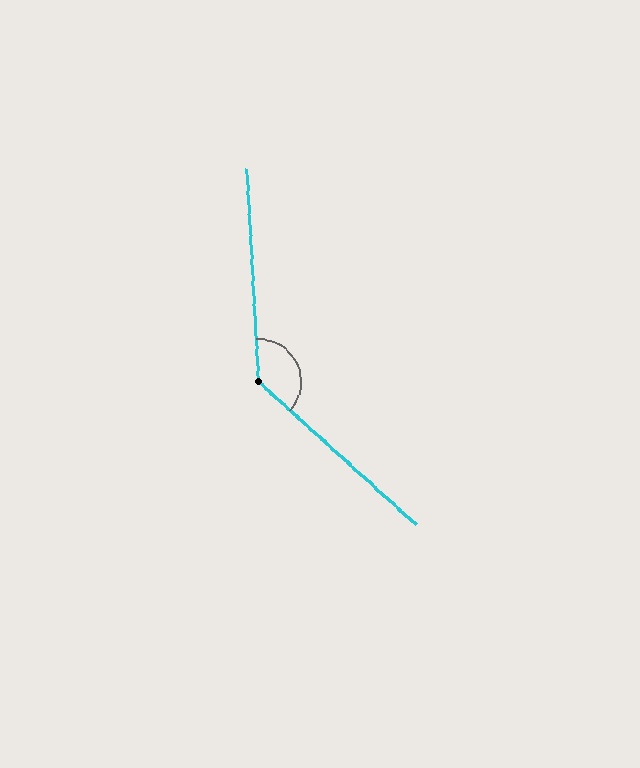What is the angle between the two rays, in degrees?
Approximately 135 degrees.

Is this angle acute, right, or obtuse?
It is obtuse.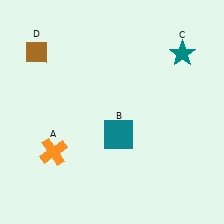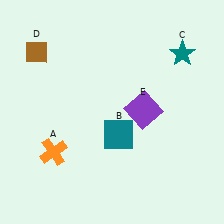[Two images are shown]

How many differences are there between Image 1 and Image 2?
There is 1 difference between the two images.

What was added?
A purple square (E) was added in Image 2.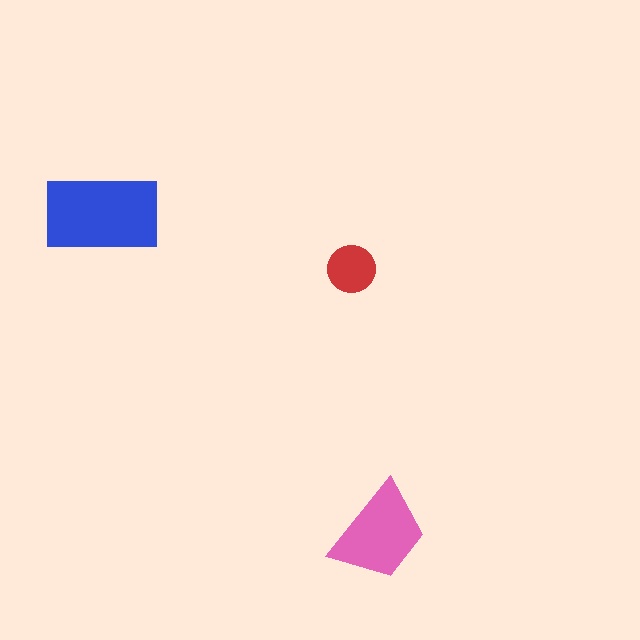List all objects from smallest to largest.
The red circle, the pink trapezoid, the blue rectangle.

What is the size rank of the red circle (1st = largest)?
3rd.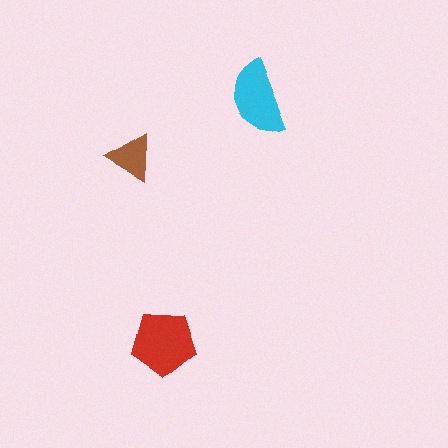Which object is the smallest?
The brown triangle.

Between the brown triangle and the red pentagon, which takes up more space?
The red pentagon.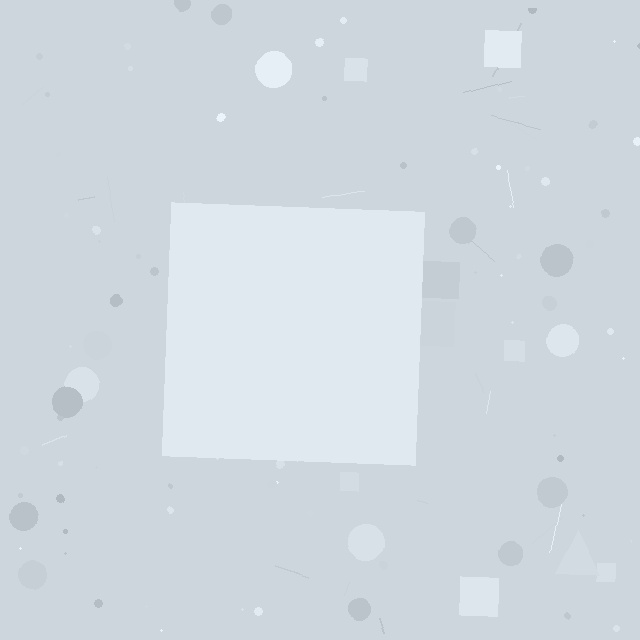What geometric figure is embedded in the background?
A square is embedded in the background.